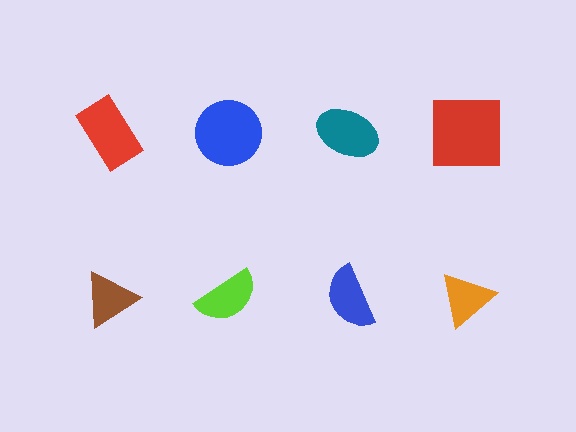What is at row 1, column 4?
A red square.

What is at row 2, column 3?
A blue semicircle.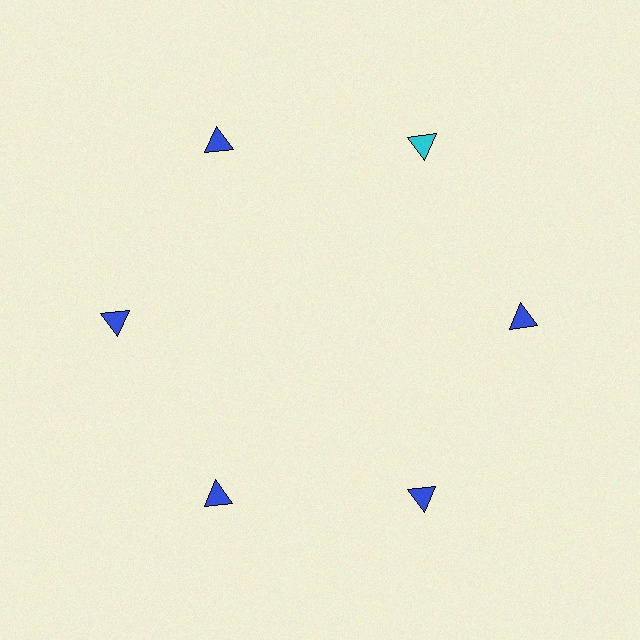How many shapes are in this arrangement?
There are 6 shapes arranged in a ring pattern.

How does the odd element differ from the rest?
It has a different color: cyan instead of blue.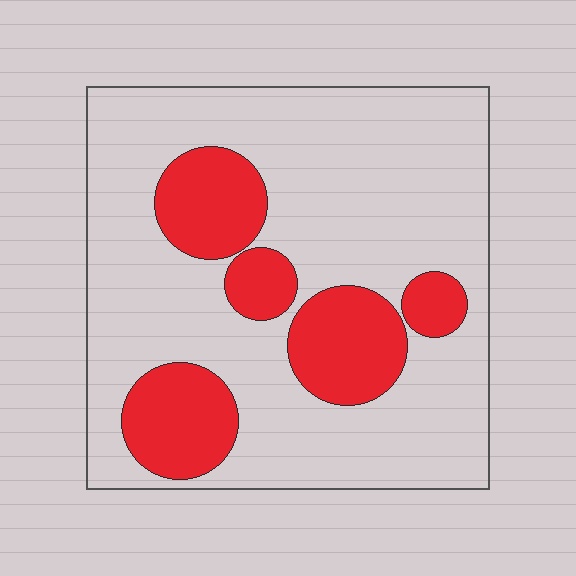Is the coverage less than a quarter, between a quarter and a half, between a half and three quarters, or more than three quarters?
Less than a quarter.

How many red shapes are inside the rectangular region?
5.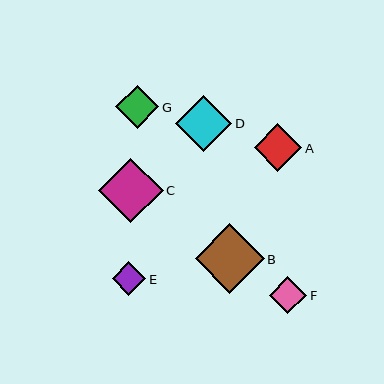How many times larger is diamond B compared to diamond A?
Diamond B is approximately 1.5 times the size of diamond A.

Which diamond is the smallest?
Diamond E is the smallest with a size of approximately 34 pixels.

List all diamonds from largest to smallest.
From largest to smallest: B, C, D, A, G, F, E.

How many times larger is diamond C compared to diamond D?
Diamond C is approximately 1.1 times the size of diamond D.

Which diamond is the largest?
Diamond B is the largest with a size of approximately 69 pixels.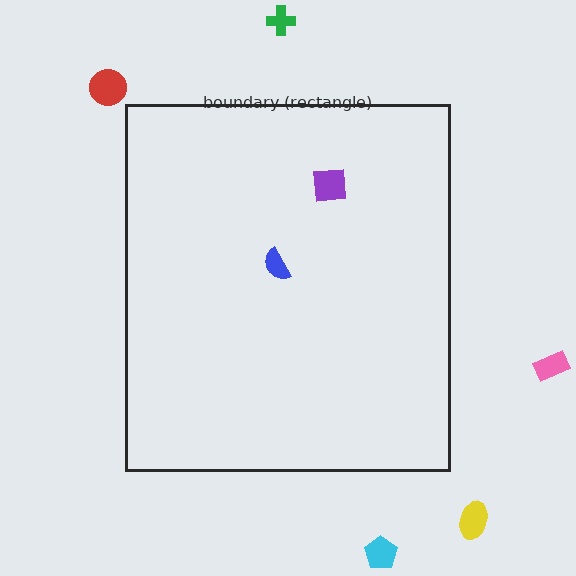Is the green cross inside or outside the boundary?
Outside.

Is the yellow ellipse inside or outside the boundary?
Outside.